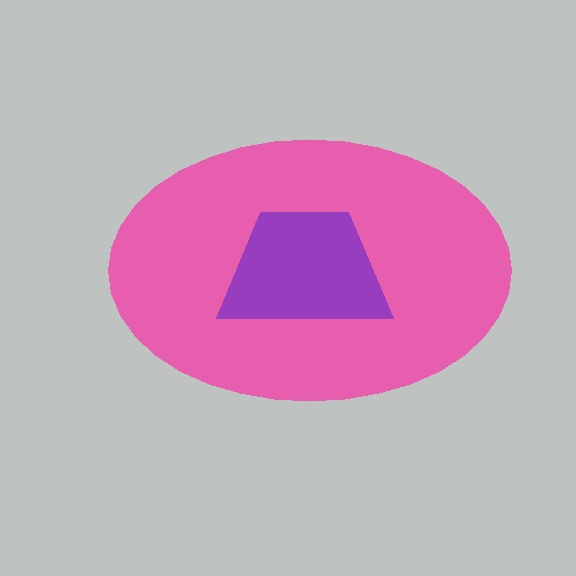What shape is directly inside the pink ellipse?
The purple trapezoid.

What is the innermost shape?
The purple trapezoid.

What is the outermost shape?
The pink ellipse.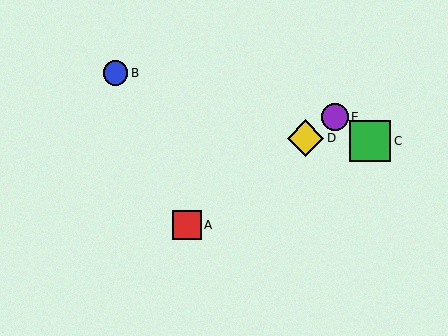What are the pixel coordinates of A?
Object A is at (187, 225).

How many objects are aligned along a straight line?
3 objects (A, D, E) are aligned along a straight line.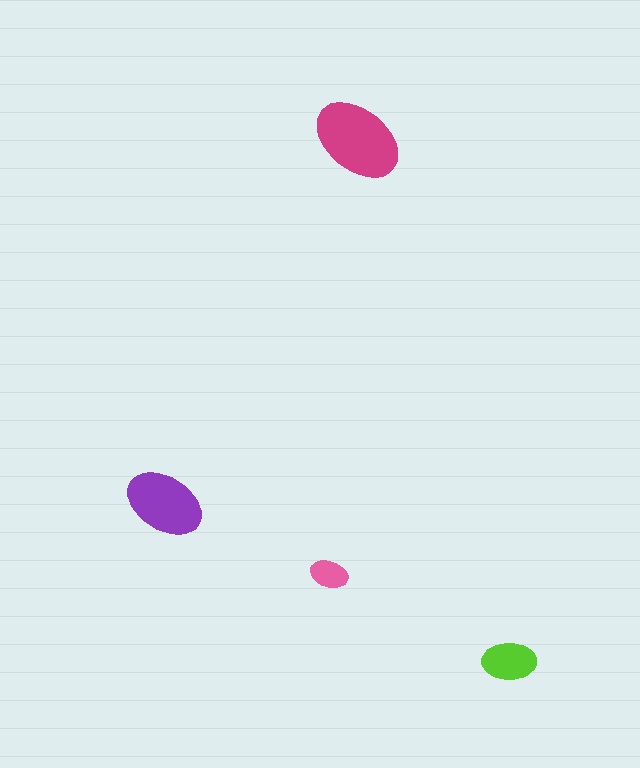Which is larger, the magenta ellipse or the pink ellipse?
The magenta one.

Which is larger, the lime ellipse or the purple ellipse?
The purple one.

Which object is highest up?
The magenta ellipse is topmost.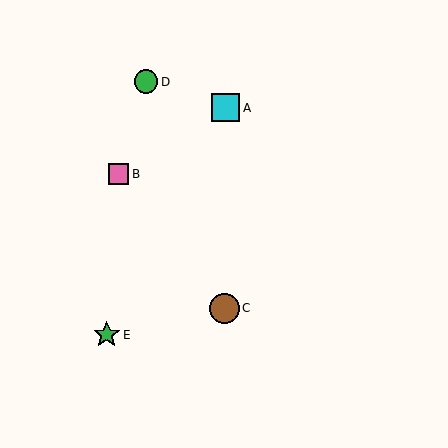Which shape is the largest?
The brown circle (labeled C) is the largest.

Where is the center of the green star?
The center of the green star is at (107, 335).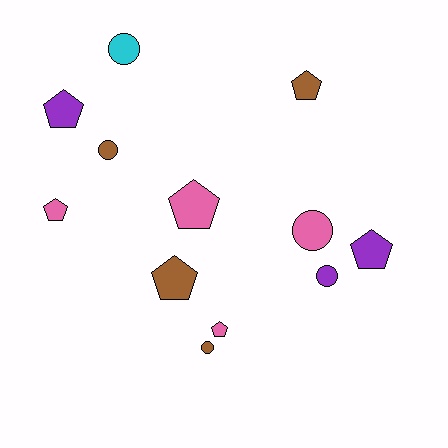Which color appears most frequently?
Brown, with 4 objects.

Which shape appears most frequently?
Pentagon, with 7 objects.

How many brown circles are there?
There are 2 brown circles.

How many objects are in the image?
There are 12 objects.